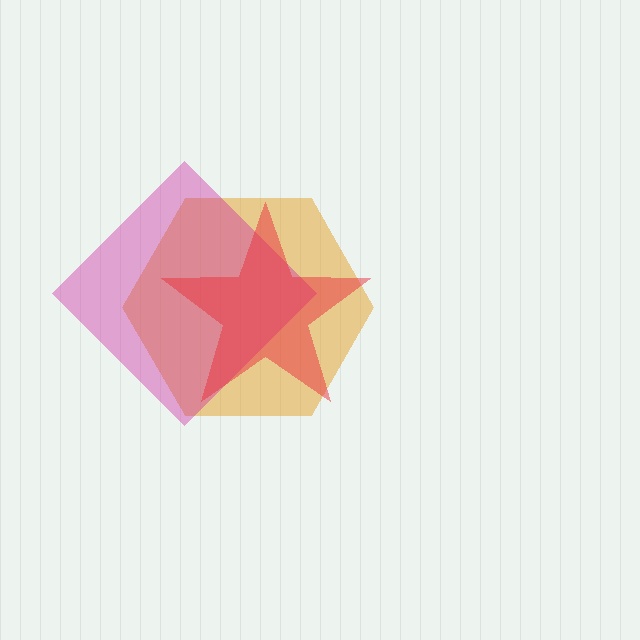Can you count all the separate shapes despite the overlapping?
Yes, there are 3 separate shapes.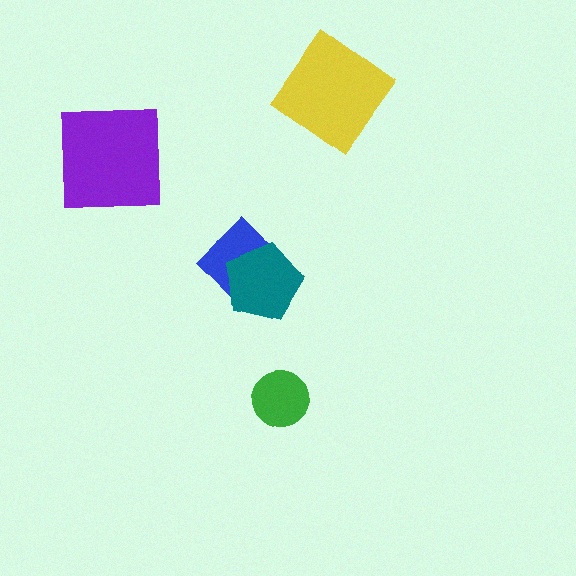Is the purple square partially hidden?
No, no other shape covers it.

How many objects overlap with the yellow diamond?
0 objects overlap with the yellow diamond.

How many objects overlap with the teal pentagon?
1 object overlaps with the teal pentagon.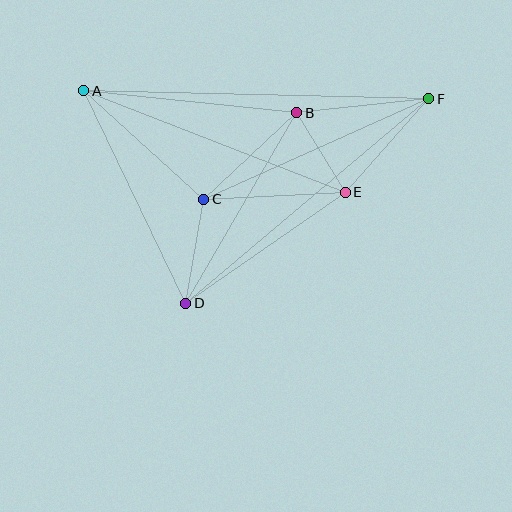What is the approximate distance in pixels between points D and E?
The distance between D and E is approximately 194 pixels.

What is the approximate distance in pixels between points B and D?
The distance between B and D is approximately 220 pixels.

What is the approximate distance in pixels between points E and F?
The distance between E and F is approximately 126 pixels.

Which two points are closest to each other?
Points B and E are closest to each other.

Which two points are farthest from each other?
Points A and F are farthest from each other.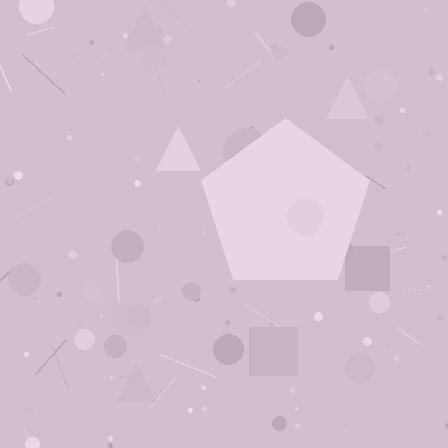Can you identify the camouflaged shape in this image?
The camouflaged shape is a pentagon.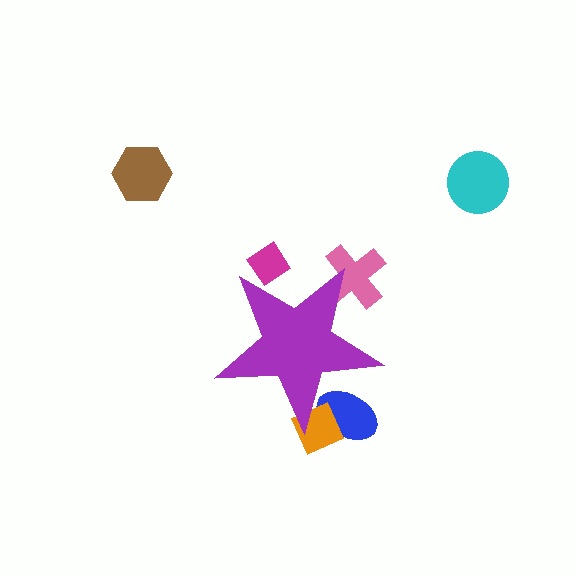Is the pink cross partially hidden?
Yes, the pink cross is partially hidden behind the purple star.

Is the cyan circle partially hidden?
No, the cyan circle is fully visible.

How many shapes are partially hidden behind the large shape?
4 shapes are partially hidden.